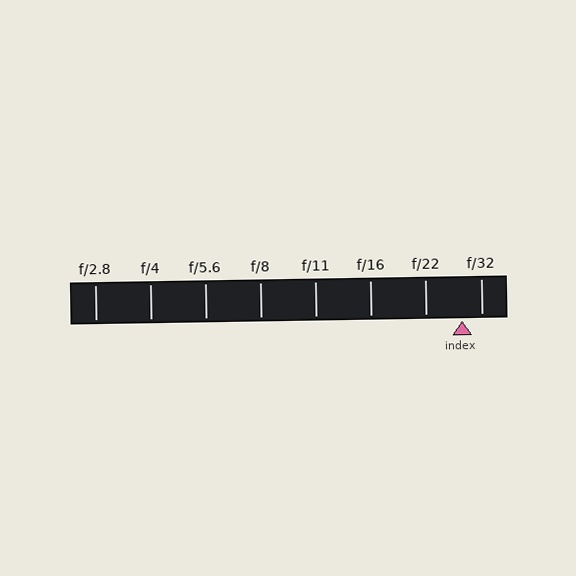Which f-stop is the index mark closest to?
The index mark is closest to f/32.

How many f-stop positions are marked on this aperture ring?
There are 8 f-stop positions marked.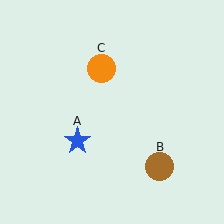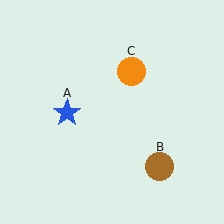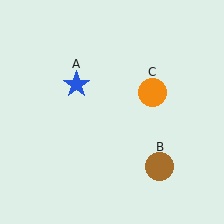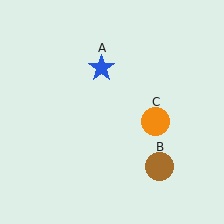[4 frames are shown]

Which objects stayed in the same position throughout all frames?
Brown circle (object B) remained stationary.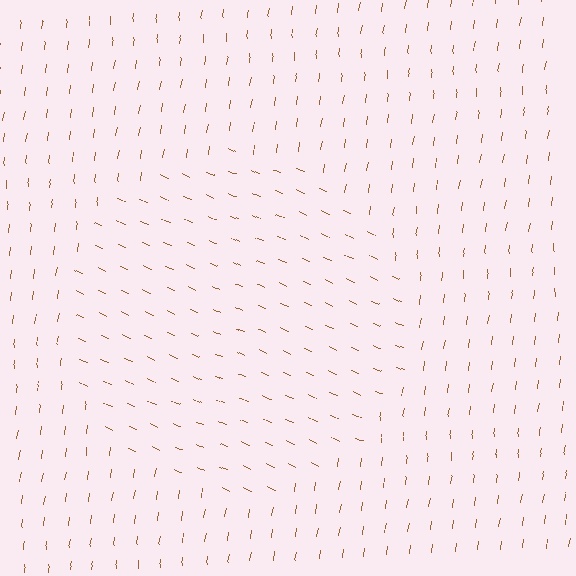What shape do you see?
I see a circle.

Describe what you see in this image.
The image is filled with small brown line segments. A circle region in the image has lines oriented differently from the surrounding lines, creating a visible texture boundary.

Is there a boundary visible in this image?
Yes, there is a texture boundary formed by a change in line orientation.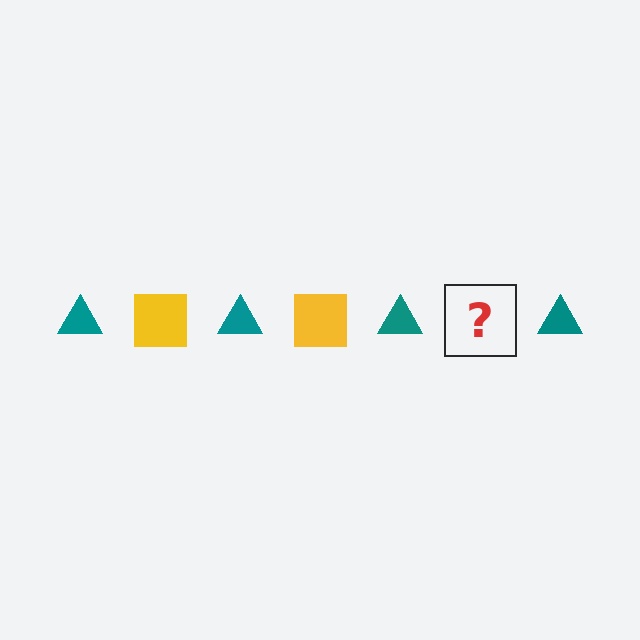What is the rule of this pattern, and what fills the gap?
The rule is that the pattern alternates between teal triangle and yellow square. The gap should be filled with a yellow square.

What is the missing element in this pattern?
The missing element is a yellow square.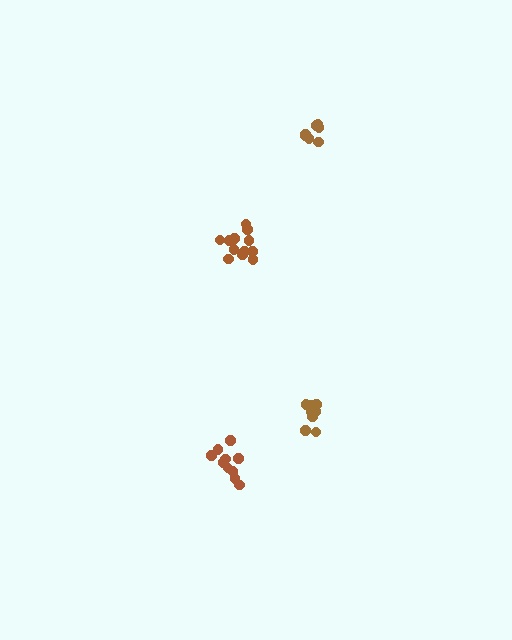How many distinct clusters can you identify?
There are 4 distinct clusters.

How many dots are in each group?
Group 1: 10 dots, Group 2: 7 dots, Group 3: 12 dots, Group 4: 8 dots (37 total).